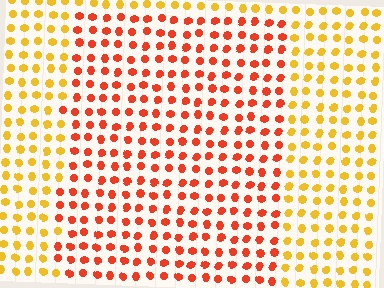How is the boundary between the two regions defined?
The boundary is defined purely by a slight shift in hue (about 39 degrees). Spacing, size, and orientation are identical on both sides.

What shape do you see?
I see a rectangle.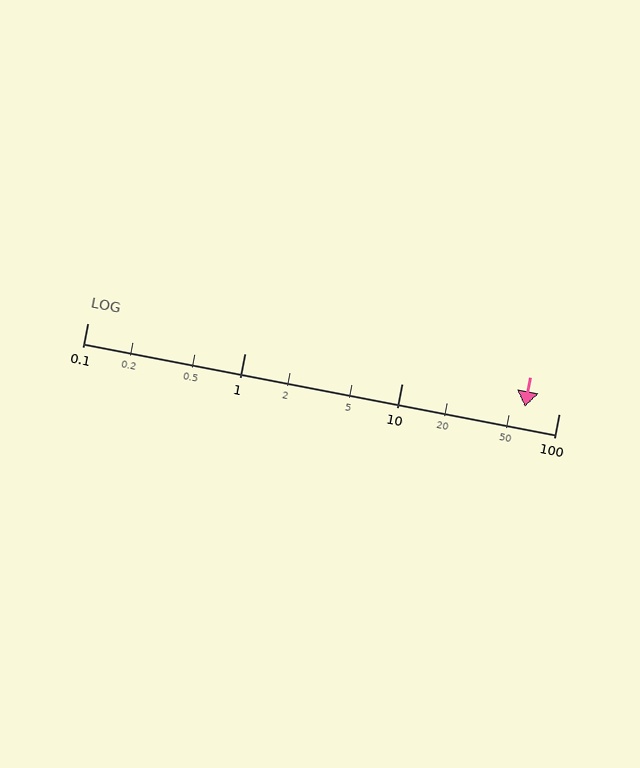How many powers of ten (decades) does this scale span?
The scale spans 3 decades, from 0.1 to 100.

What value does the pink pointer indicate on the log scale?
The pointer indicates approximately 61.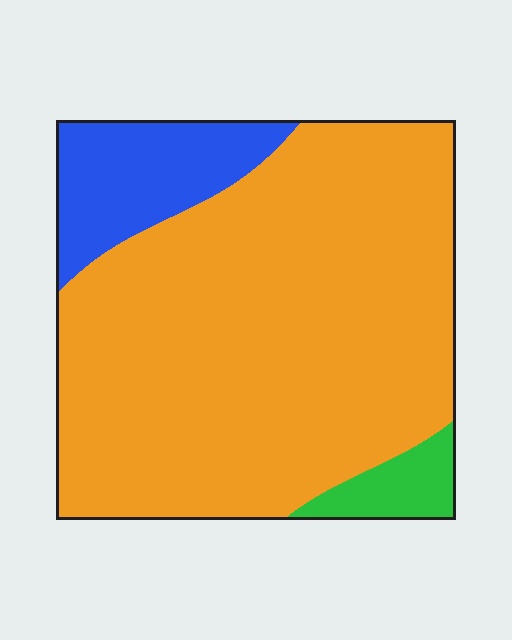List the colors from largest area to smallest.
From largest to smallest: orange, blue, green.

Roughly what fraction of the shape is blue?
Blue covers roughly 15% of the shape.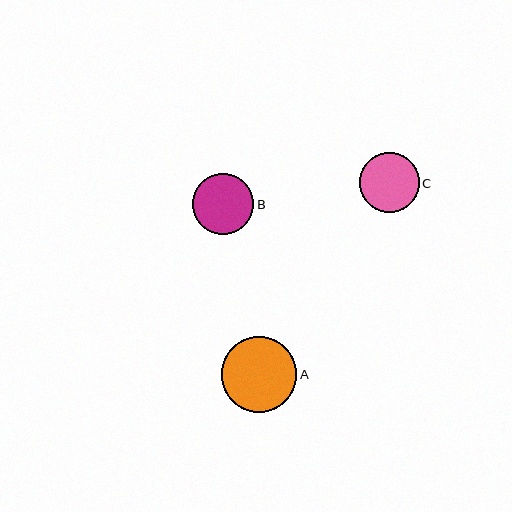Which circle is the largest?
Circle A is the largest with a size of approximately 76 pixels.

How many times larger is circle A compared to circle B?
Circle A is approximately 1.2 times the size of circle B.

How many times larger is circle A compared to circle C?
Circle A is approximately 1.3 times the size of circle C.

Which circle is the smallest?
Circle C is the smallest with a size of approximately 60 pixels.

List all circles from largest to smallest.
From largest to smallest: A, B, C.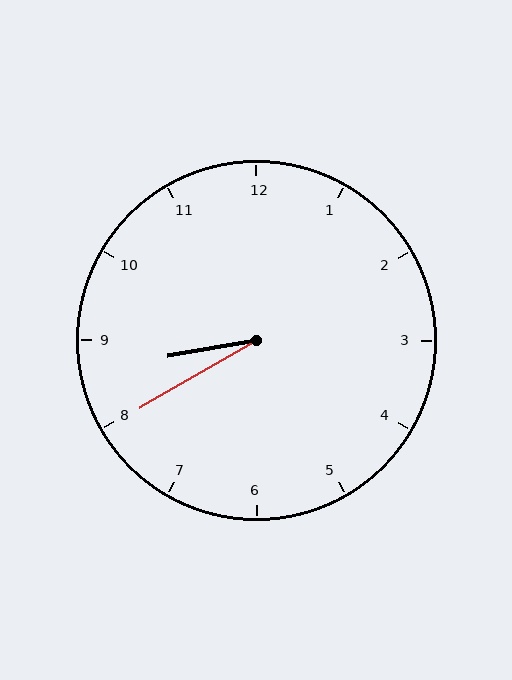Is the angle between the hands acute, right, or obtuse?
It is acute.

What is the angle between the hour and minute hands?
Approximately 20 degrees.